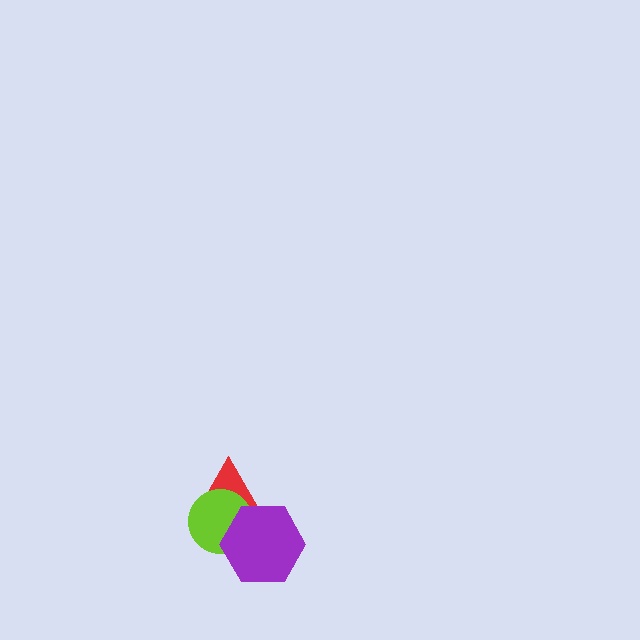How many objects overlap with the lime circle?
2 objects overlap with the lime circle.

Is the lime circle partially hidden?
Yes, it is partially covered by another shape.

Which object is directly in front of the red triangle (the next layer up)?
The lime circle is directly in front of the red triangle.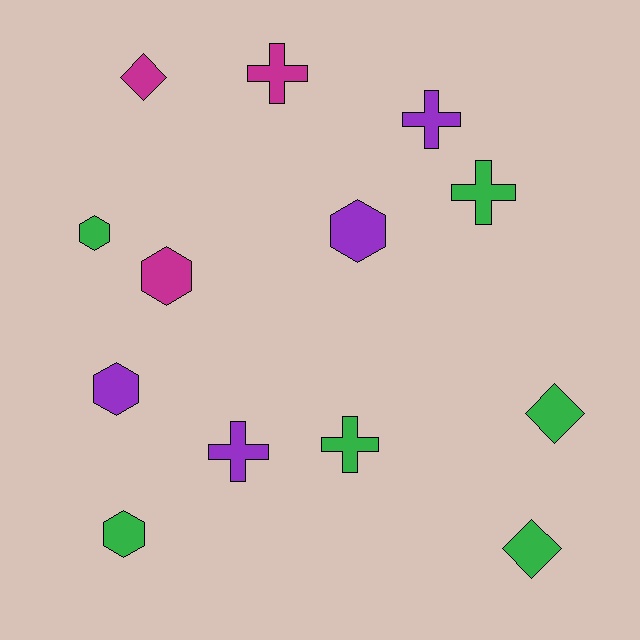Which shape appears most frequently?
Hexagon, with 5 objects.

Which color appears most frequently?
Green, with 6 objects.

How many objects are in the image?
There are 13 objects.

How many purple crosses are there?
There are 2 purple crosses.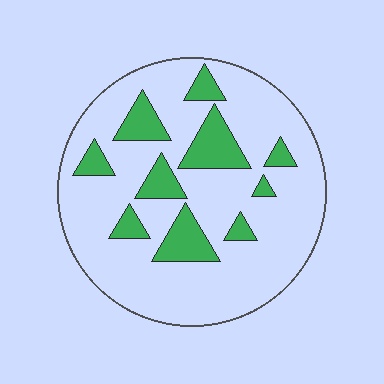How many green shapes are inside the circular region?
10.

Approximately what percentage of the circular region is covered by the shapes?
Approximately 20%.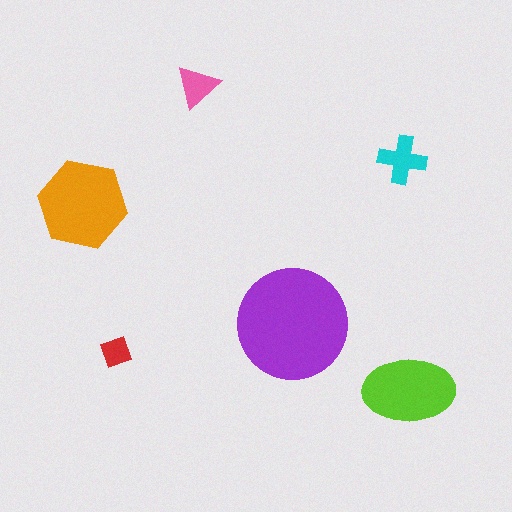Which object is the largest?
The purple circle.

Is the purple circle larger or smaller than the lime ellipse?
Larger.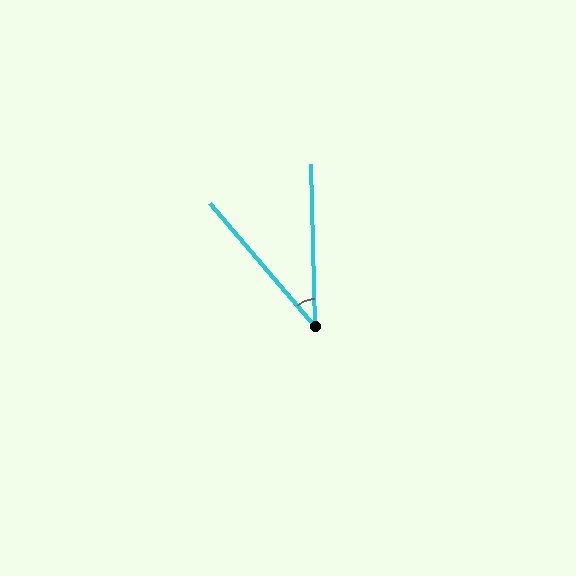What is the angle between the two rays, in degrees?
Approximately 39 degrees.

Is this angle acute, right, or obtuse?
It is acute.